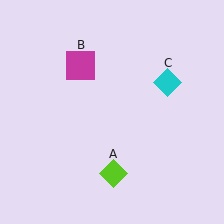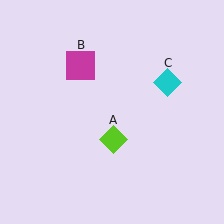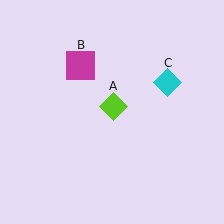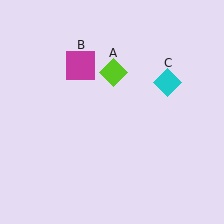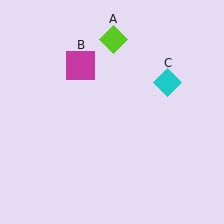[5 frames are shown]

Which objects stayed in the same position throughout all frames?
Magenta square (object B) and cyan diamond (object C) remained stationary.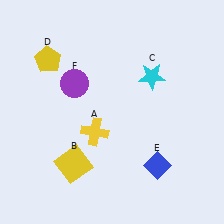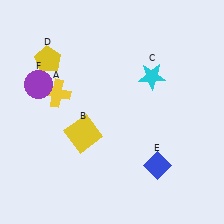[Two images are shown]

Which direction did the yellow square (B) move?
The yellow square (B) moved up.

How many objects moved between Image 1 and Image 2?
3 objects moved between the two images.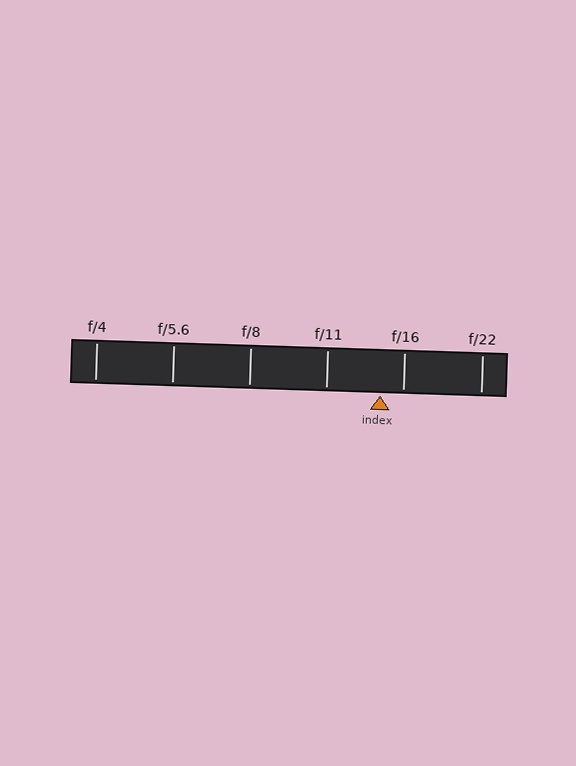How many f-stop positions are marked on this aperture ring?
There are 6 f-stop positions marked.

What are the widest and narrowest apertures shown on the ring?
The widest aperture shown is f/4 and the narrowest is f/22.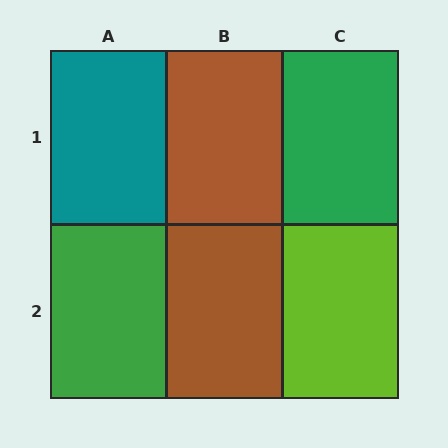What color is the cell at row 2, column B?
Brown.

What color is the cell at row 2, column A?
Green.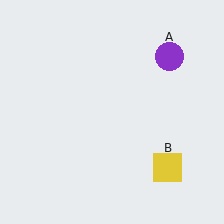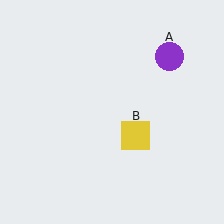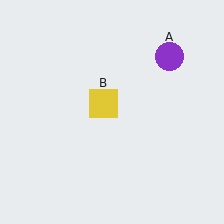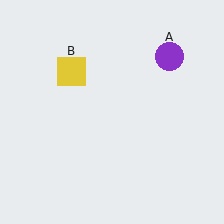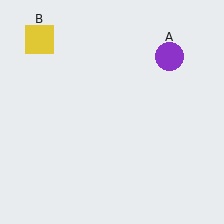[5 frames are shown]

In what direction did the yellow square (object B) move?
The yellow square (object B) moved up and to the left.